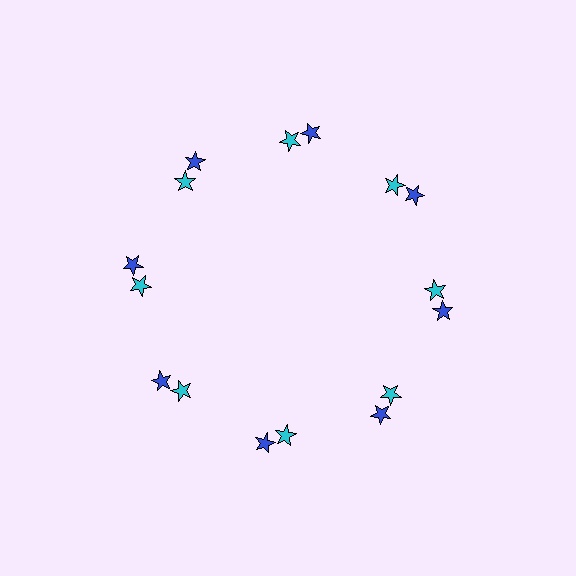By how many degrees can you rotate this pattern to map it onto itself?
The pattern maps onto itself every 45 degrees of rotation.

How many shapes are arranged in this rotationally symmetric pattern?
There are 16 shapes, arranged in 8 groups of 2.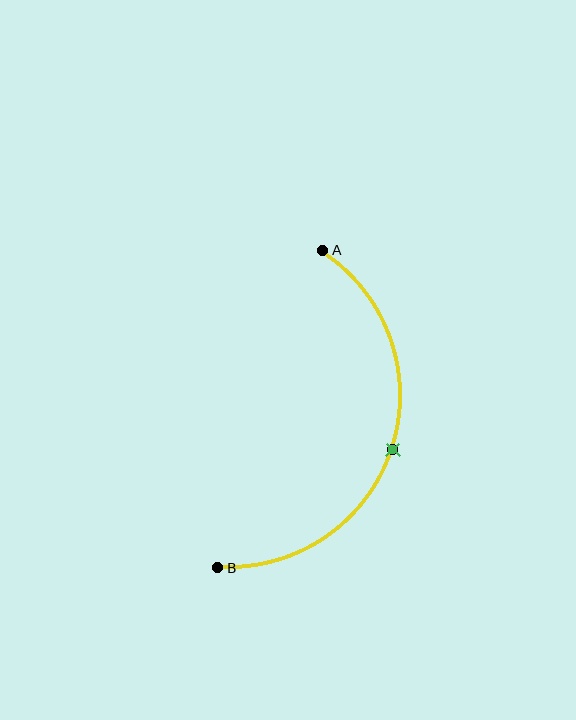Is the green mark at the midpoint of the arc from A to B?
Yes. The green mark lies on the arc at equal arc-length from both A and B — it is the arc midpoint.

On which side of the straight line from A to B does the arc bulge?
The arc bulges to the right of the straight line connecting A and B.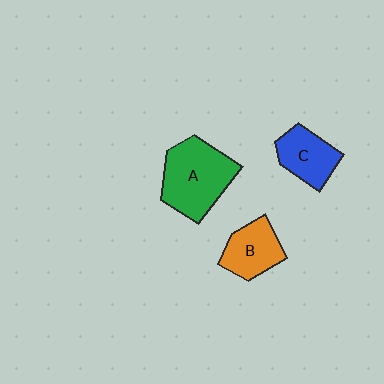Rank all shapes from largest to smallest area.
From largest to smallest: A (green), C (blue), B (orange).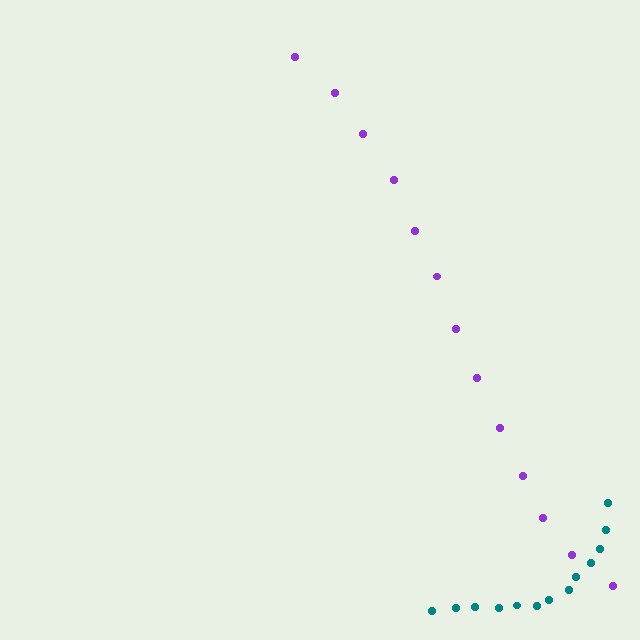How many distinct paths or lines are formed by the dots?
There are 2 distinct paths.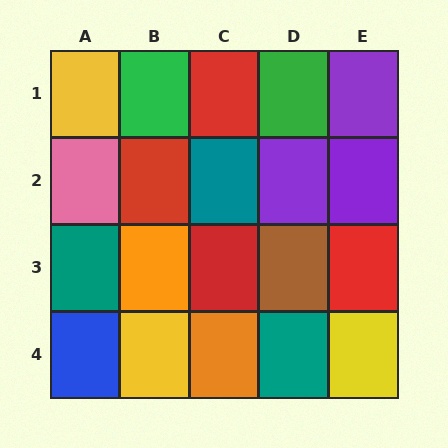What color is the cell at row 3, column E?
Red.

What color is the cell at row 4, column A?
Blue.